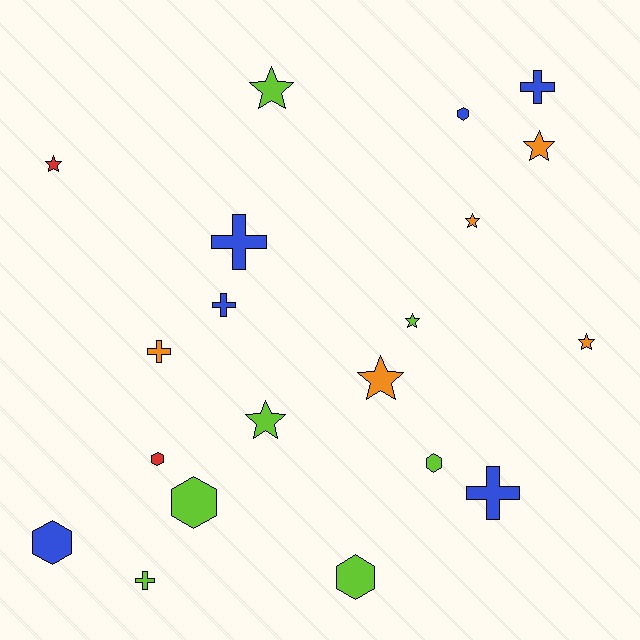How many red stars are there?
There is 1 red star.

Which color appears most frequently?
Lime, with 7 objects.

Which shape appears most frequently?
Star, with 8 objects.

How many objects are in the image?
There are 20 objects.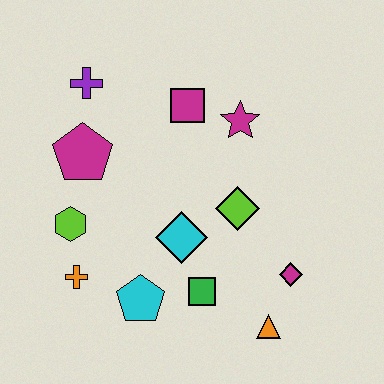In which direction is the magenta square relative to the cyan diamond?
The magenta square is above the cyan diamond.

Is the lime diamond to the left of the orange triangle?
Yes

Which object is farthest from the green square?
The purple cross is farthest from the green square.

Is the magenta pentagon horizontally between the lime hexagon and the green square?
Yes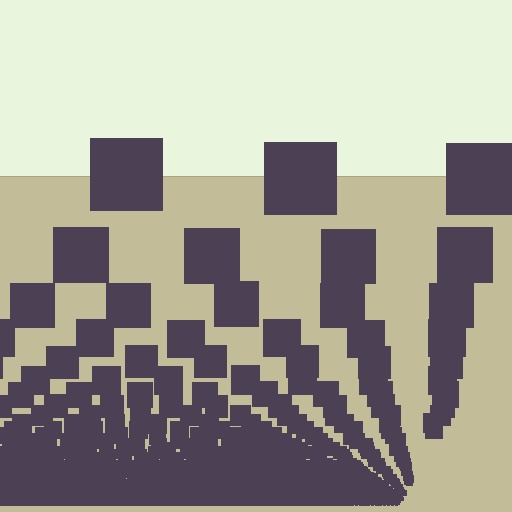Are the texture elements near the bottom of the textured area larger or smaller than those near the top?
Smaller. The gradient is inverted — elements near the bottom are smaller and denser.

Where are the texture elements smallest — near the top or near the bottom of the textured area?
Near the bottom.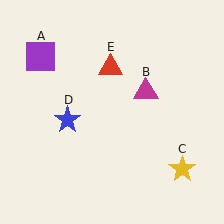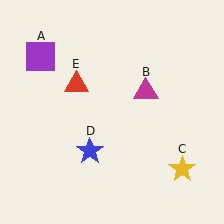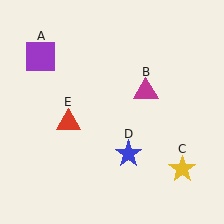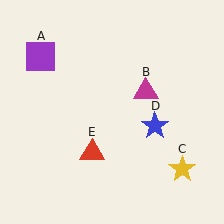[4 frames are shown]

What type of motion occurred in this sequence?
The blue star (object D), red triangle (object E) rotated counterclockwise around the center of the scene.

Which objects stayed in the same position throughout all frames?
Purple square (object A) and magenta triangle (object B) and yellow star (object C) remained stationary.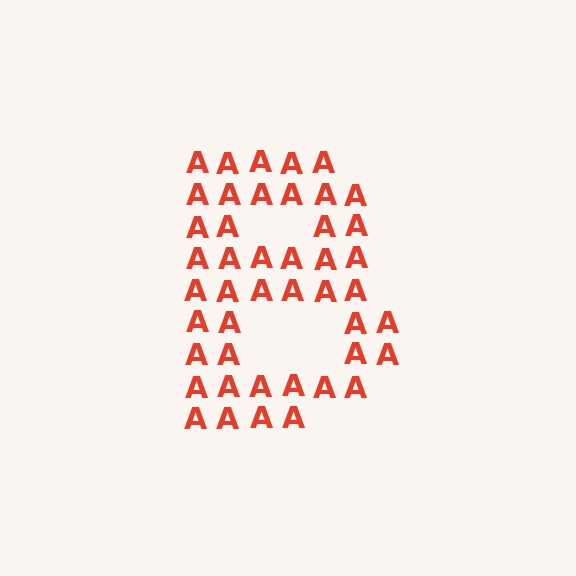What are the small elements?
The small elements are letter A's.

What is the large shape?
The large shape is the letter B.